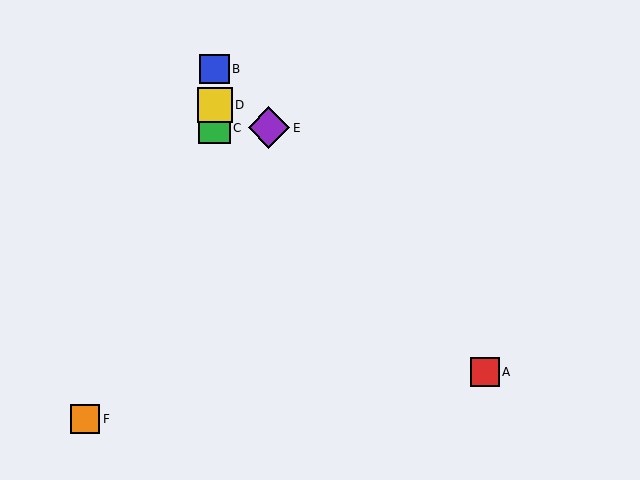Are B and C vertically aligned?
Yes, both are at x≈215.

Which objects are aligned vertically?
Objects B, C, D are aligned vertically.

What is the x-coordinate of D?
Object D is at x≈215.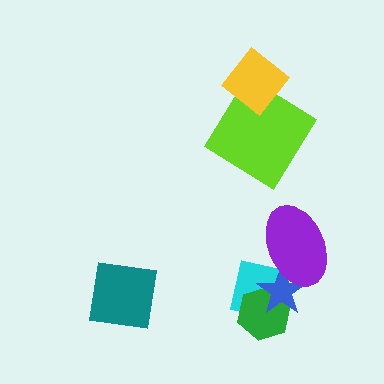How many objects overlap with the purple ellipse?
2 objects overlap with the purple ellipse.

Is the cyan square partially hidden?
Yes, it is partially covered by another shape.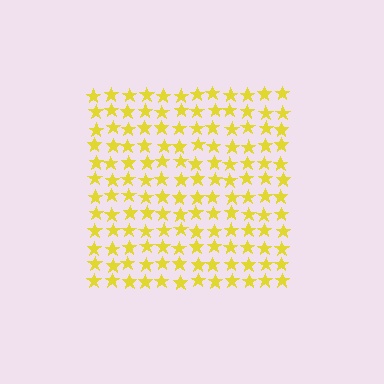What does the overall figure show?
The overall figure shows a square.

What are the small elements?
The small elements are stars.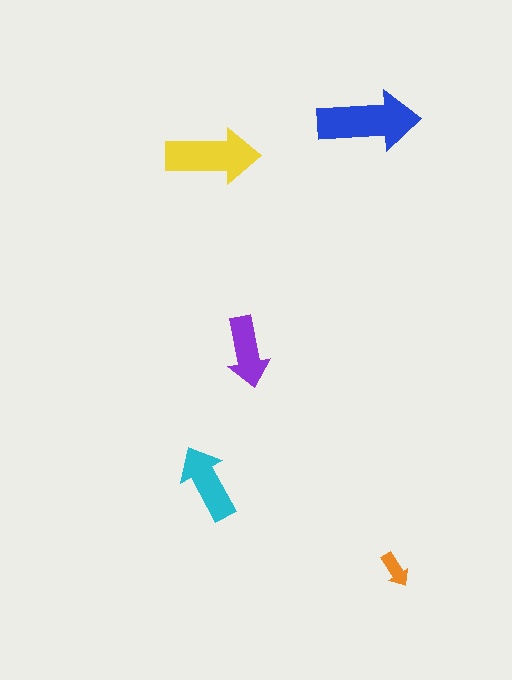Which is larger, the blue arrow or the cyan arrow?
The blue one.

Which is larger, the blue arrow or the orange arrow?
The blue one.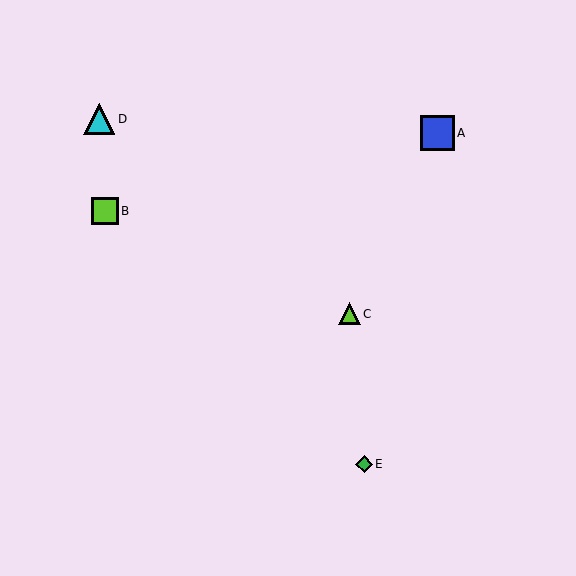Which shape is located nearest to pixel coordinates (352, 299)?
The lime triangle (labeled C) at (350, 314) is nearest to that location.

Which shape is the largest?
The blue square (labeled A) is the largest.